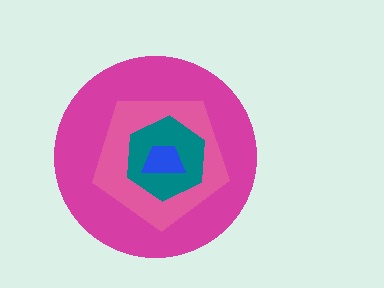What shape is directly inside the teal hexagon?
The blue trapezoid.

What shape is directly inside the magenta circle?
The pink pentagon.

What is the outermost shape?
The magenta circle.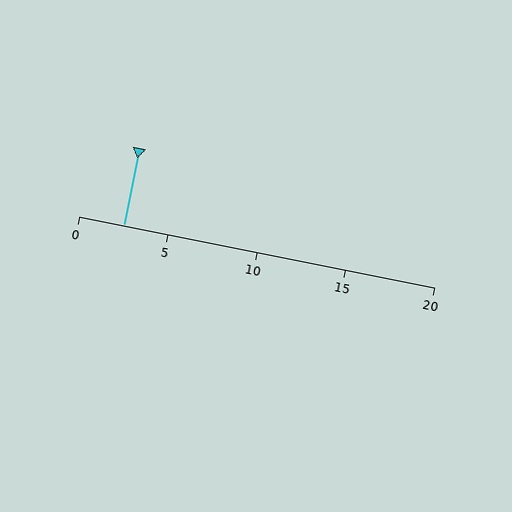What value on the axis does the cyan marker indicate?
The marker indicates approximately 2.5.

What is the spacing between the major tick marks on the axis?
The major ticks are spaced 5 apart.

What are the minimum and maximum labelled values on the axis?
The axis runs from 0 to 20.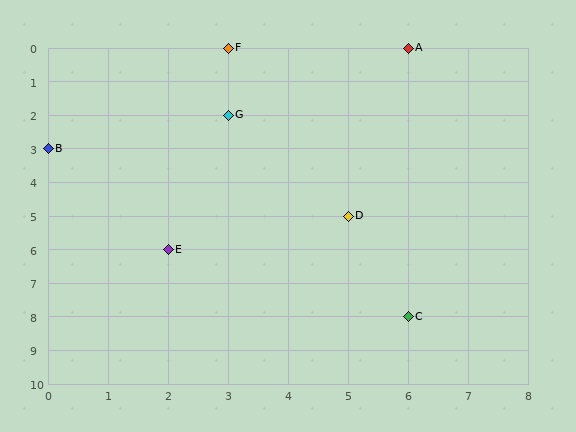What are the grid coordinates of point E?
Point E is at grid coordinates (2, 6).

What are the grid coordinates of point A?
Point A is at grid coordinates (6, 0).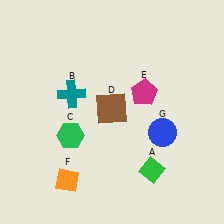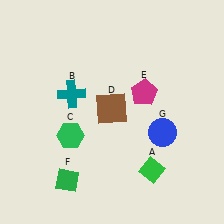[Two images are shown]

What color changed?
The diamond (F) changed from orange in Image 1 to green in Image 2.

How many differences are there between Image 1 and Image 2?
There is 1 difference between the two images.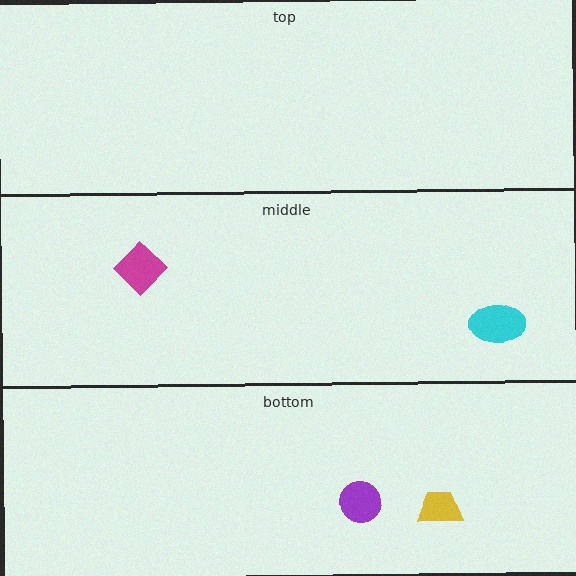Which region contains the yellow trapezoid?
The bottom region.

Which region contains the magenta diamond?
The middle region.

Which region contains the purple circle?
The bottom region.